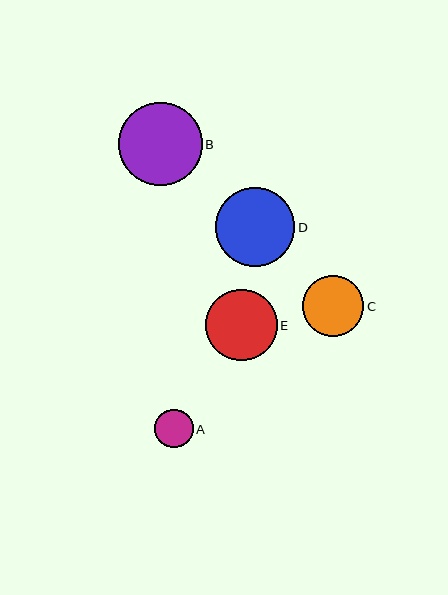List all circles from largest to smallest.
From largest to smallest: B, D, E, C, A.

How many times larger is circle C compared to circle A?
Circle C is approximately 1.6 times the size of circle A.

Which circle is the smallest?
Circle A is the smallest with a size of approximately 38 pixels.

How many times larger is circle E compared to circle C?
Circle E is approximately 1.2 times the size of circle C.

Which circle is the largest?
Circle B is the largest with a size of approximately 83 pixels.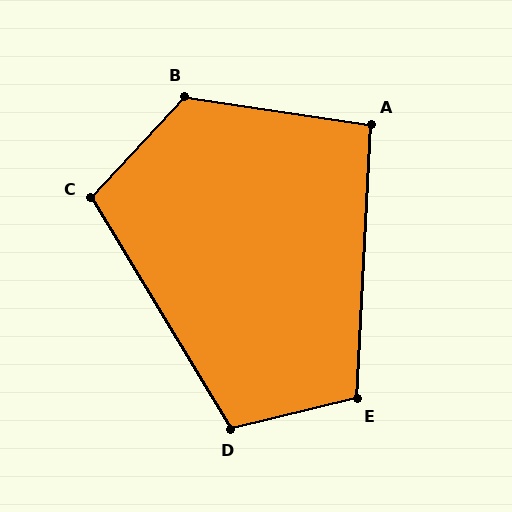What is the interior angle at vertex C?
Approximately 106 degrees (obtuse).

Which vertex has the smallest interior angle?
A, at approximately 96 degrees.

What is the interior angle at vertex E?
Approximately 107 degrees (obtuse).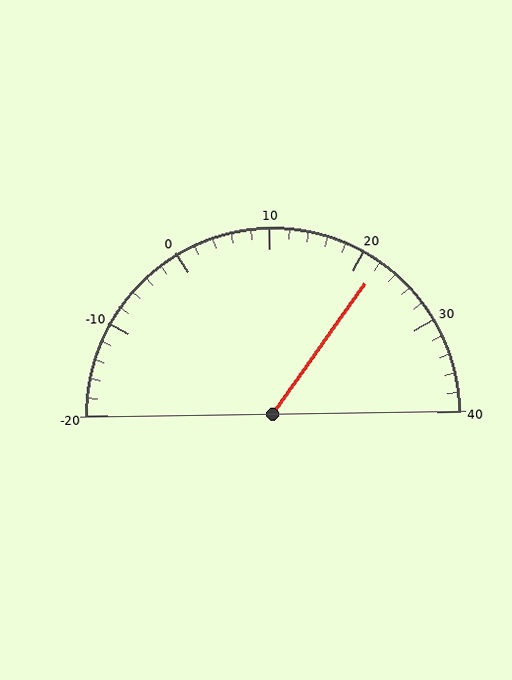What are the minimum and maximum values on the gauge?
The gauge ranges from -20 to 40.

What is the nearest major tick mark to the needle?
The nearest major tick mark is 20.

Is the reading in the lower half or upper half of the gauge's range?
The reading is in the upper half of the range (-20 to 40).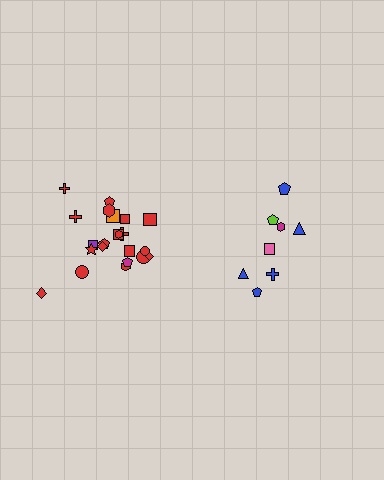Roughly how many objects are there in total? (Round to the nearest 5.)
Roughly 30 objects in total.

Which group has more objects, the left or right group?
The left group.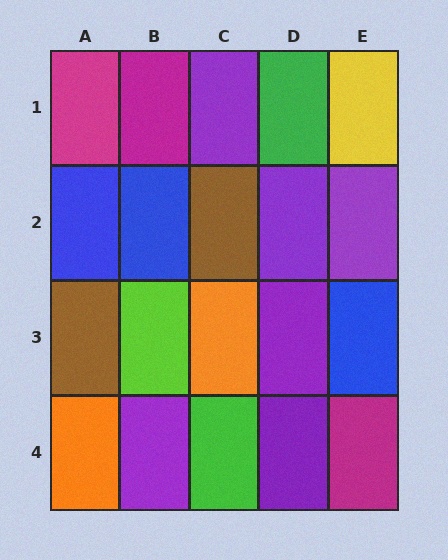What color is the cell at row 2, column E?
Purple.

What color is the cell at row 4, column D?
Purple.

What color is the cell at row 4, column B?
Purple.